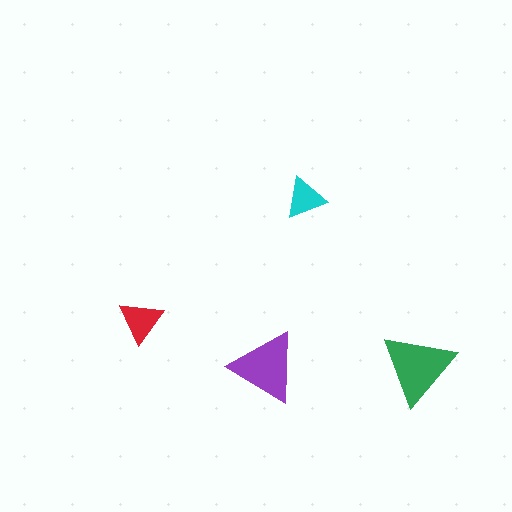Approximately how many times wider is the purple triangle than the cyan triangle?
About 1.5 times wider.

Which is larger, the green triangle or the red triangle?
The green one.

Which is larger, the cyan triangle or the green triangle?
The green one.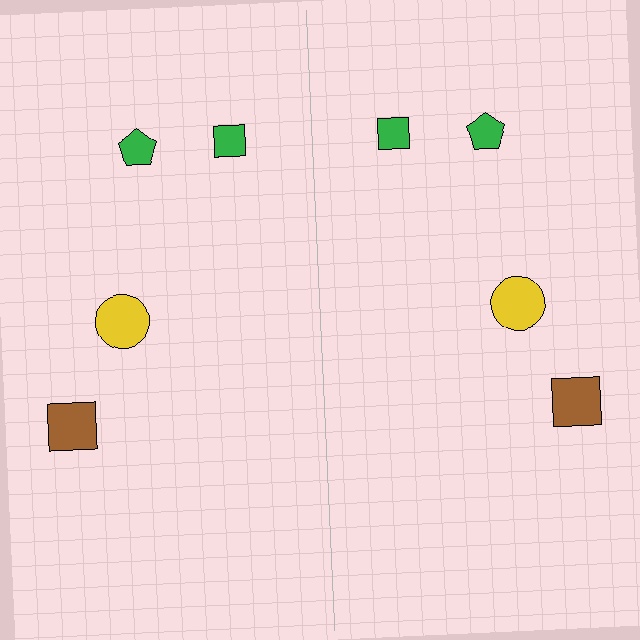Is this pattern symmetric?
Yes, this pattern has bilateral (reflection) symmetry.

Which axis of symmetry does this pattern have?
The pattern has a vertical axis of symmetry running through the center of the image.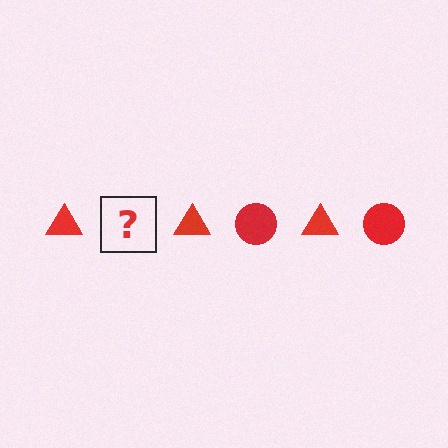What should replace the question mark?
The question mark should be replaced with a red circle.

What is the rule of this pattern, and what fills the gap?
The rule is that the pattern cycles through triangle, circle shapes in red. The gap should be filled with a red circle.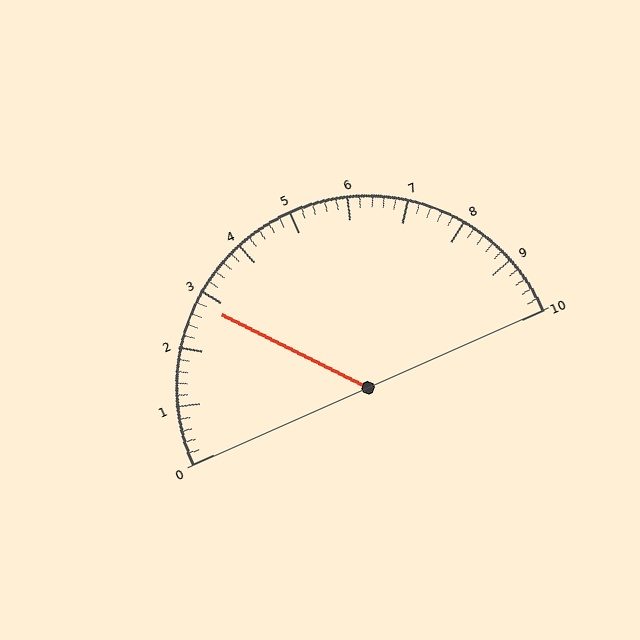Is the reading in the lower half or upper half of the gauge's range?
The reading is in the lower half of the range (0 to 10).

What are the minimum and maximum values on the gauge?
The gauge ranges from 0 to 10.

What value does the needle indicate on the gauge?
The needle indicates approximately 2.8.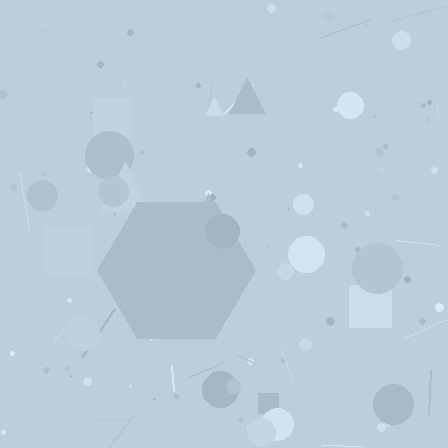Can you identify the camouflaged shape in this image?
The camouflaged shape is a hexagon.